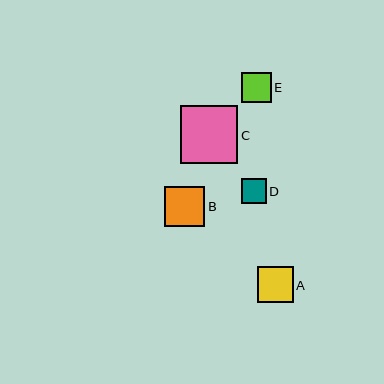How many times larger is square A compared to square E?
Square A is approximately 1.2 times the size of square E.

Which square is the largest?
Square C is the largest with a size of approximately 58 pixels.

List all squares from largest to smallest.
From largest to smallest: C, B, A, E, D.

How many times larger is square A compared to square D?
Square A is approximately 1.4 times the size of square D.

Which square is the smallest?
Square D is the smallest with a size of approximately 25 pixels.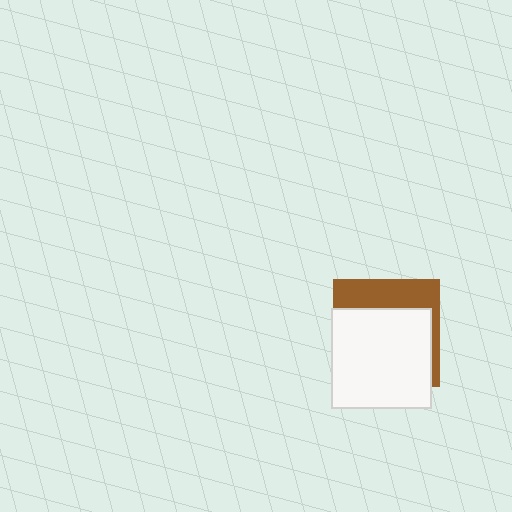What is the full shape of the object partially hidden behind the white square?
The partially hidden object is a brown square.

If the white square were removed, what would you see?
You would see the complete brown square.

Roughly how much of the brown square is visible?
A small part of it is visible (roughly 32%).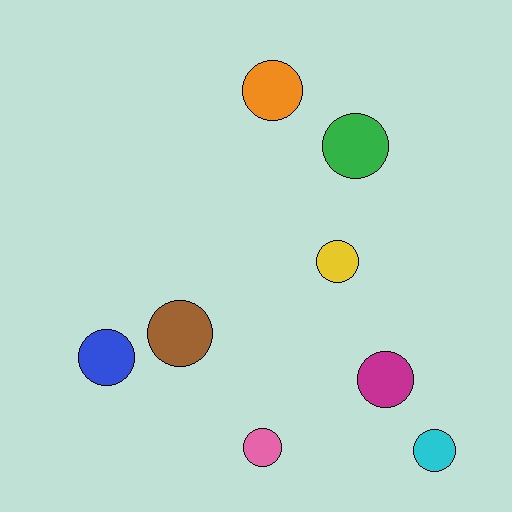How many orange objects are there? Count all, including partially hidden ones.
There is 1 orange object.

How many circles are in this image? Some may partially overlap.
There are 8 circles.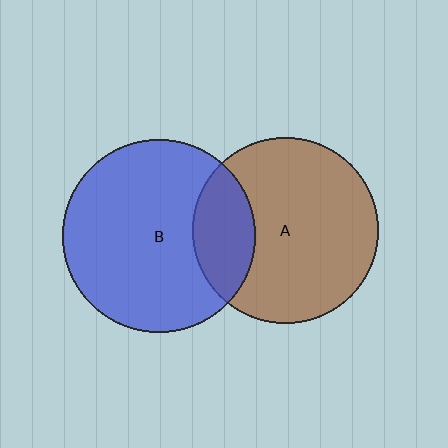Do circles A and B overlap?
Yes.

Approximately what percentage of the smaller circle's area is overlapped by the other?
Approximately 25%.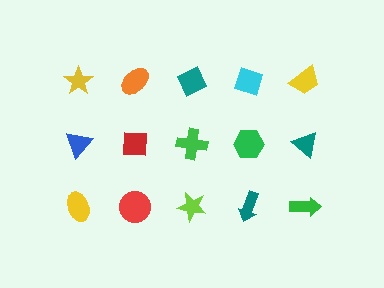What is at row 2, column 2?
A red square.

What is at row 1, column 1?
A yellow star.